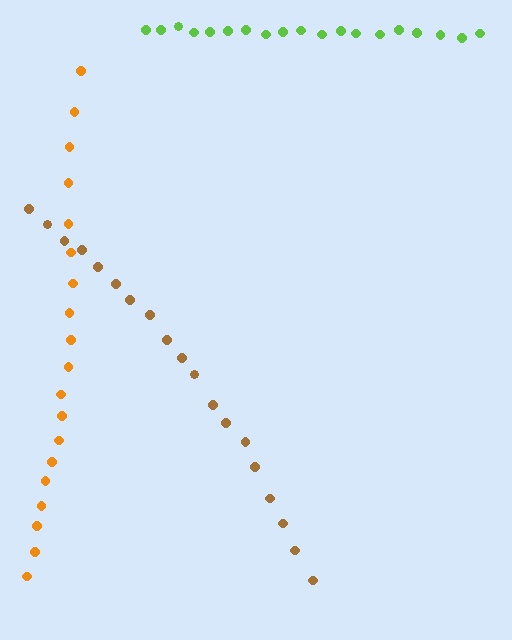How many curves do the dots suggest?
There are 3 distinct paths.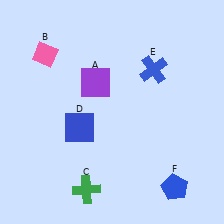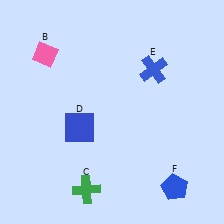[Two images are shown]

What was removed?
The purple square (A) was removed in Image 2.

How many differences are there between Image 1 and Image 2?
There is 1 difference between the two images.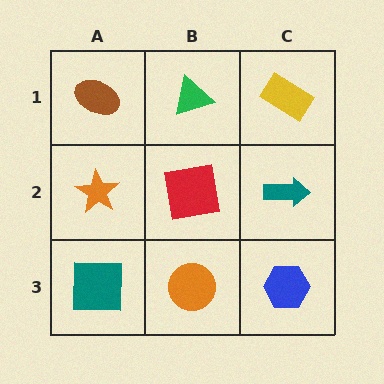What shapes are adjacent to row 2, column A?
A brown ellipse (row 1, column A), a teal square (row 3, column A), a red square (row 2, column B).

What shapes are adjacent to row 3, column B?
A red square (row 2, column B), a teal square (row 3, column A), a blue hexagon (row 3, column C).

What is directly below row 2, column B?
An orange circle.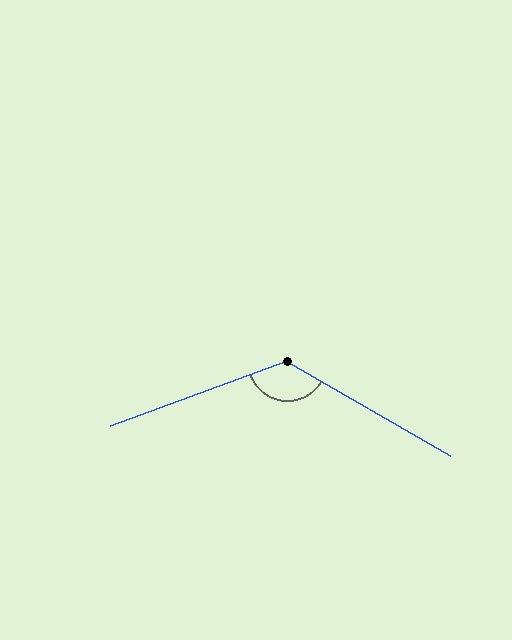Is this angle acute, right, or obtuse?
It is obtuse.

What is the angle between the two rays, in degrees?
Approximately 130 degrees.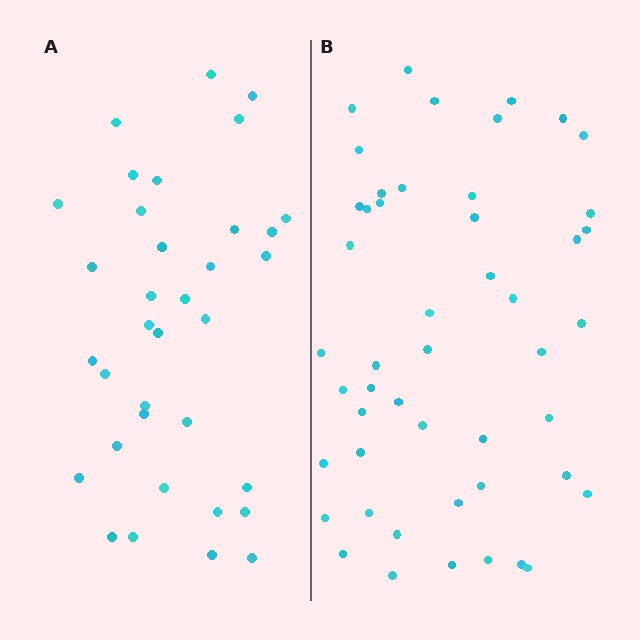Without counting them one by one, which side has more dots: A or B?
Region B (the right region) has more dots.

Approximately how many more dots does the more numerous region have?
Region B has approximately 15 more dots than region A.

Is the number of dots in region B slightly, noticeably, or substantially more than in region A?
Region B has noticeably more, but not dramatically so. The ratio is roughly 1.4 to 1.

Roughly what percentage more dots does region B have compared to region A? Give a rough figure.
About 40% more.